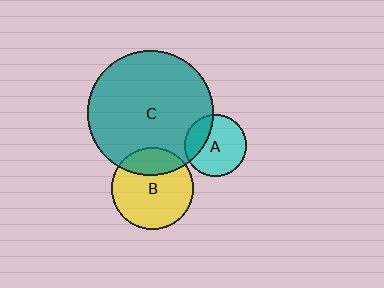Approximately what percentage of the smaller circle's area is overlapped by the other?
Approximately 25%.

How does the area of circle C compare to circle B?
Approximately 2.4 times.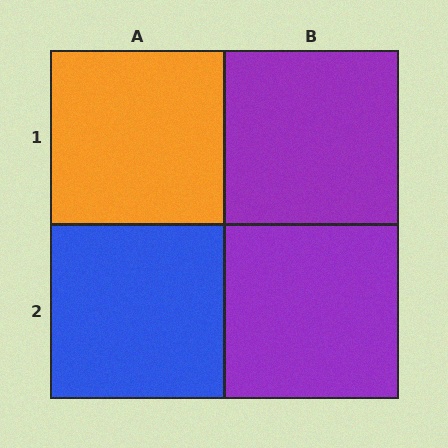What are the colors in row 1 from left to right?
Orange, purple.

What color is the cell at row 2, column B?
Purple.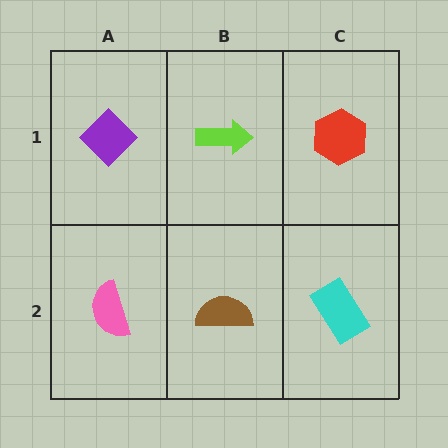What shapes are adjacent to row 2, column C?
A red hexagon (row 1, column C), a brown semicircle (row 2, column B).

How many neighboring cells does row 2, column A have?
2.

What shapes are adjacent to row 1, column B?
A brown semicircle (row 2, column B), a purple diamond (row 1, column A), a red hexagon (row 1, column C).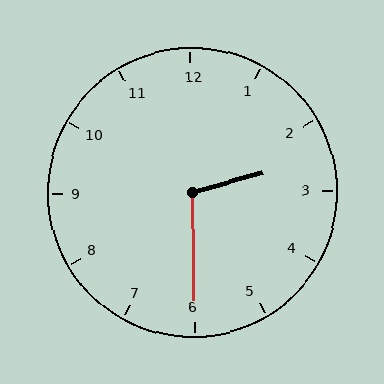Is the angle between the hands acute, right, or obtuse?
It is obtuse.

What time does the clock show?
2:30.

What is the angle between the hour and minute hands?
Approximately 105 degrees.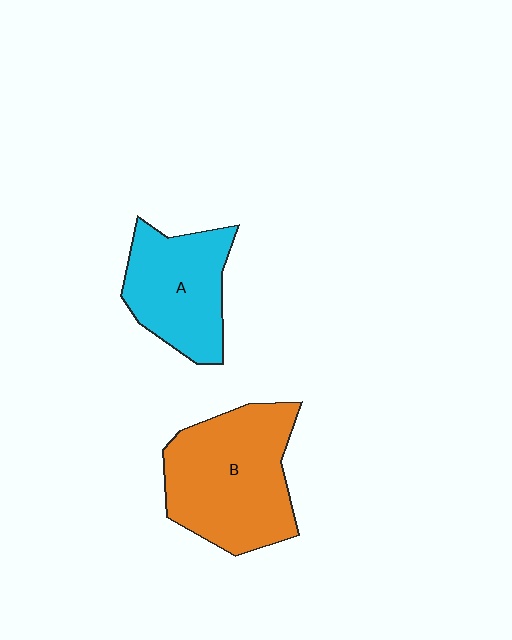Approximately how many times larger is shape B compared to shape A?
Approximately 1.4 times.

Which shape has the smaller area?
Shape A (cyan).